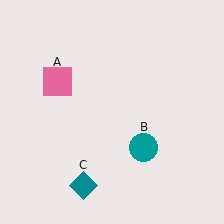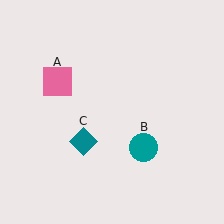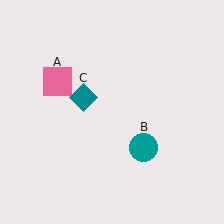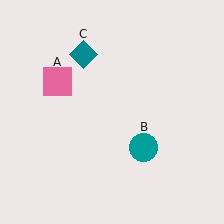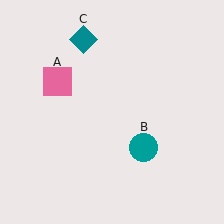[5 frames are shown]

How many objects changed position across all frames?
1 object changed position: teal diamond (object C).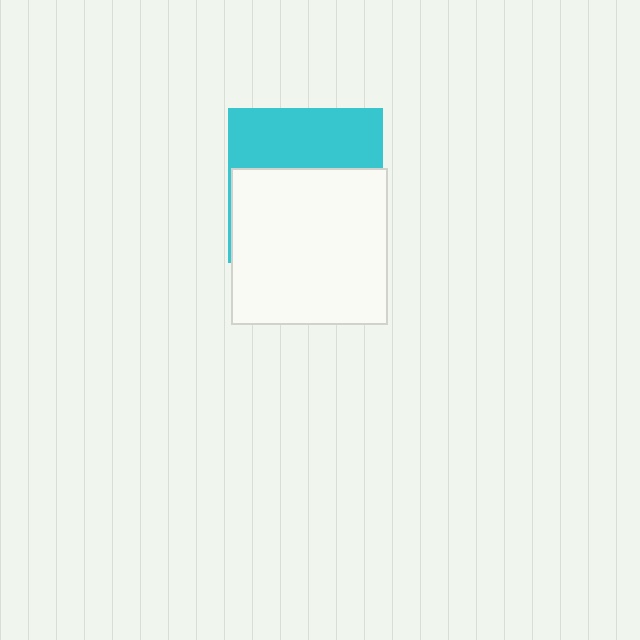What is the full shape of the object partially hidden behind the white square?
The partially hidden object is a cyan square.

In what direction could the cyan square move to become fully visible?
The cyan square could move up. That would shift it out from behind the white square entirely.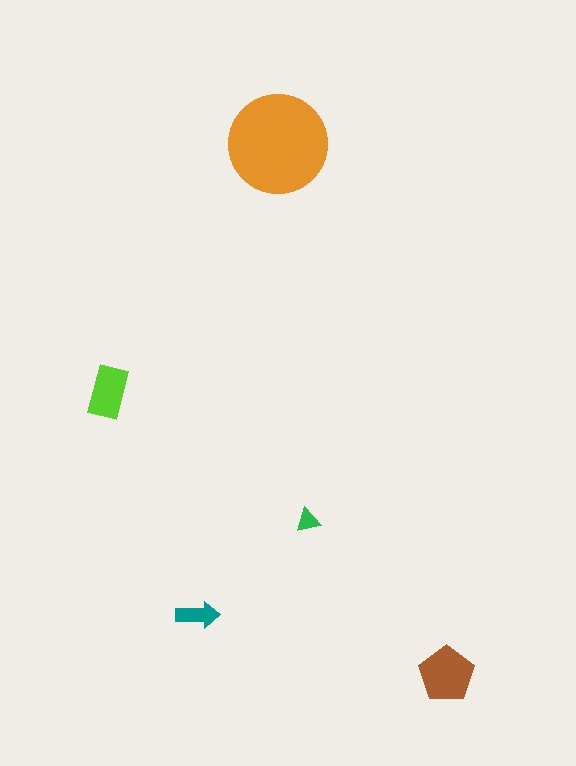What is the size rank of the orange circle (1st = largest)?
1st.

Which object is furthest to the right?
The brown pentagon is rightmost.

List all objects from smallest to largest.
The green triangle, the teal arrow, the lime rectangle, the brown pentagon, the orange circle.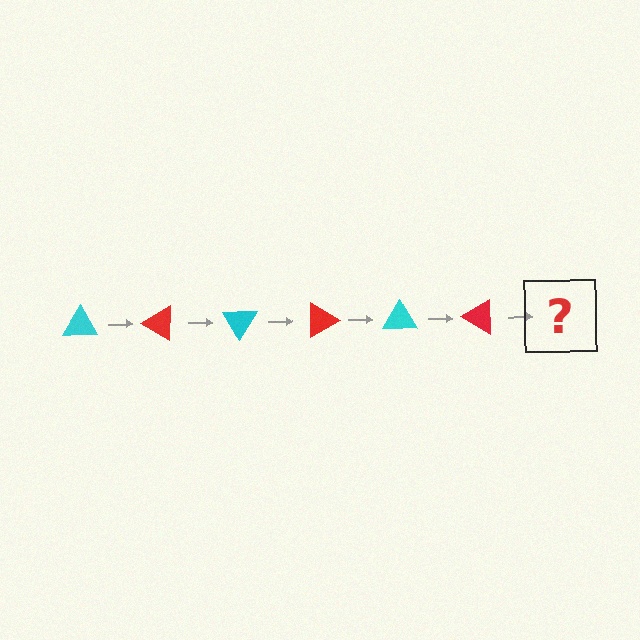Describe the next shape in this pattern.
It should be a cyan triangle, rotated 180 degrees from the start.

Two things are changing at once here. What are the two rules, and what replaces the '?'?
The two rules are that it rotates 30 degrees each step and the color cycles through cyan and red. The '?' should be a cyan triangle, rotated 180 degrees from the start.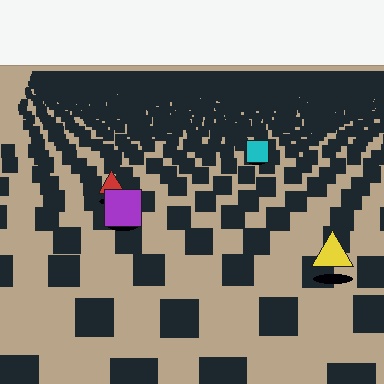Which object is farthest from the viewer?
The cyan square is farthest from the viewer. It appears smaller and the ground texture around it is denser.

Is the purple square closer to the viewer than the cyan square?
Yes. The purple square is closer — you can tell from the texture gradient: the ground texture is coarser near it.